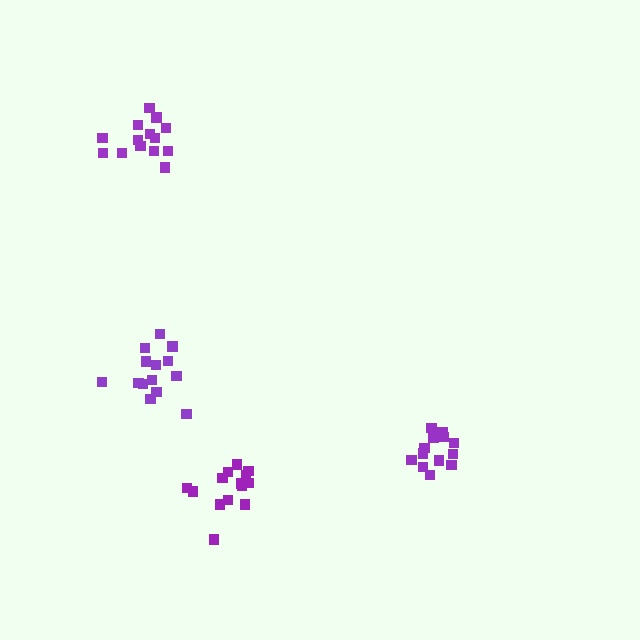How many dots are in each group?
Group 1: 14 dots, Group 2: 14 dots, Group 3: 13 dots, Group 4: 14 dots (55 total).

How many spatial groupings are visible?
There are 4 spatial groupings.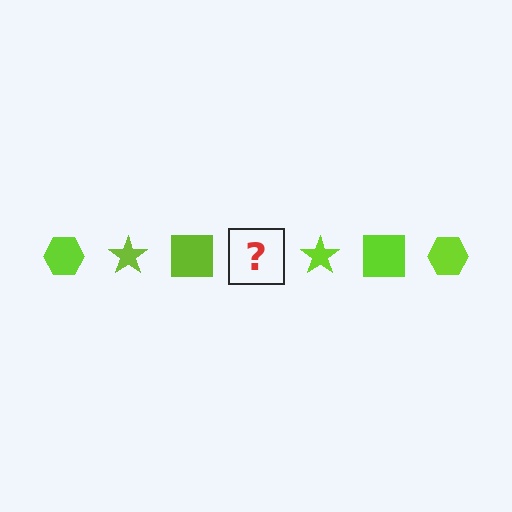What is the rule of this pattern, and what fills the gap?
The rule is that the pattern cycles through hexagon, star, square shapes in lime. The gap should be filled with a lime hexagon.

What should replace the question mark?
The question mark should be replaced with a lime hexagon.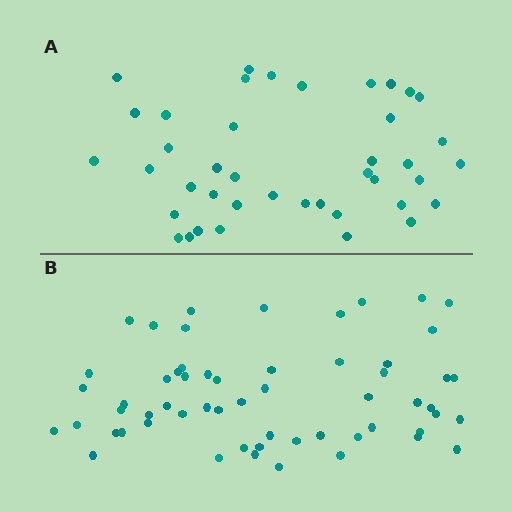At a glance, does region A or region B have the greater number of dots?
Region B (the bottom region) has more dots.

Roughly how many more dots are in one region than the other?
Region B has approximately 15 more dots than region A.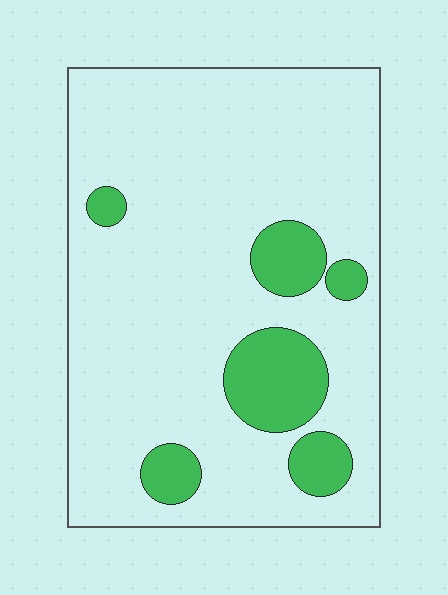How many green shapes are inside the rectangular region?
6.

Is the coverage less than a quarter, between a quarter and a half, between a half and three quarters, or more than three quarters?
Less than a quarter.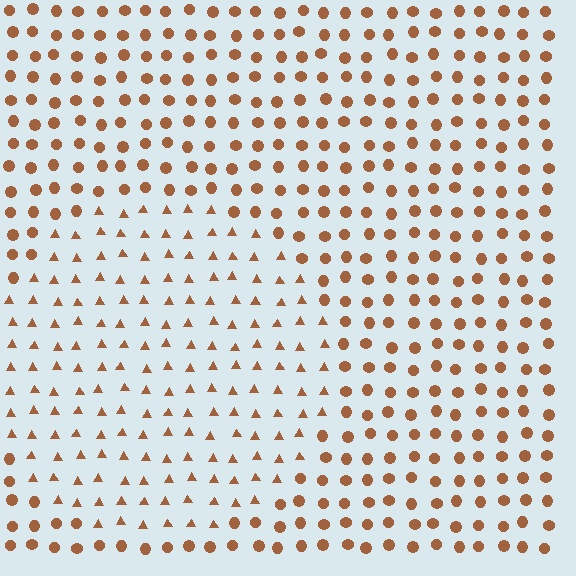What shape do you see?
I see a circle.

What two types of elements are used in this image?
The image uses triangles inside the circle region and circles outside it.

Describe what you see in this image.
The image is filled with small brown elements arranged in a uniform grid. A circle-shaped region contains triangles, while the surrounding area contains circles. The boundary is defined purely by the change in element shape.